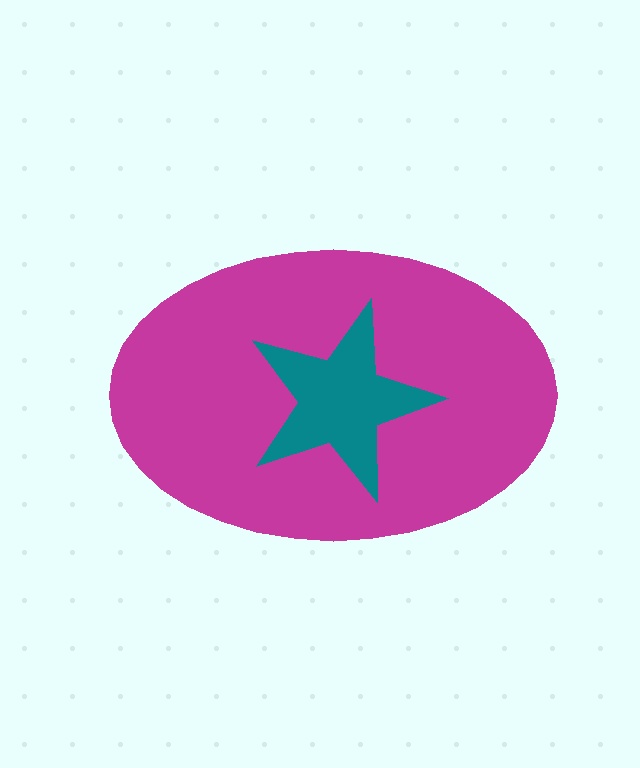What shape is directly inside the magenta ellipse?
The teal star.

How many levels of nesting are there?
2.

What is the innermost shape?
The teal star.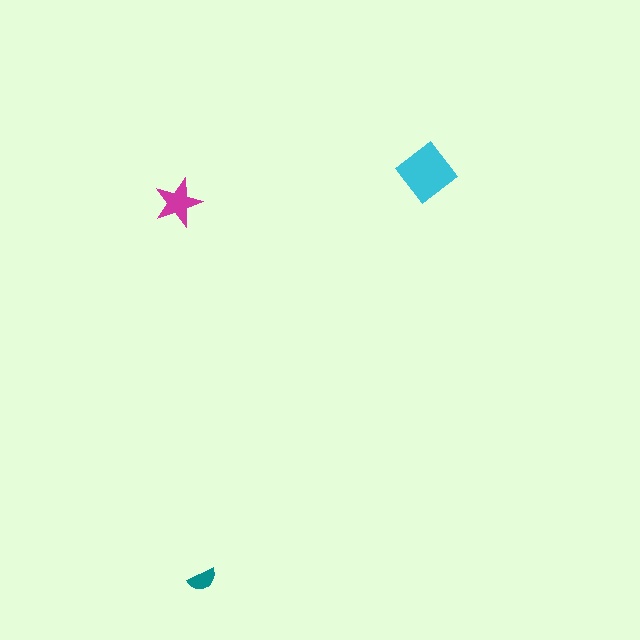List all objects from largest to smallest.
The cyan diamond, the magenta star, the teal semicircle.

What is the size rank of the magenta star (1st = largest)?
2nd.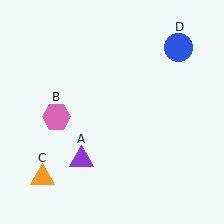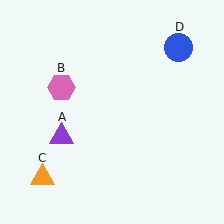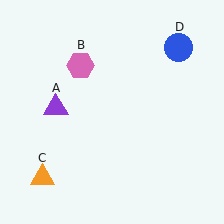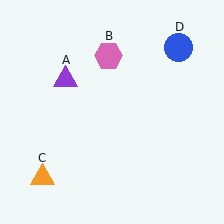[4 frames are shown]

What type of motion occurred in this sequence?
The purple triangle (object A), pink hexagon (object B) rotated clockwise around the center of the scene.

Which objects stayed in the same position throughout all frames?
Orange triangle (object C) and blue circle (object D) remained stationary.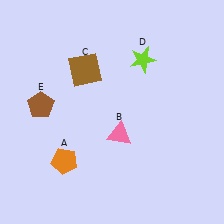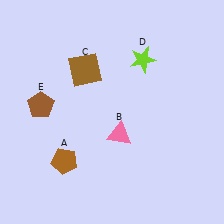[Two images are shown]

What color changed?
The pentagon (A) changed from orange in Image 1 to brown in Image 2.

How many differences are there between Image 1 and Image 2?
There is 1 difference between the two images.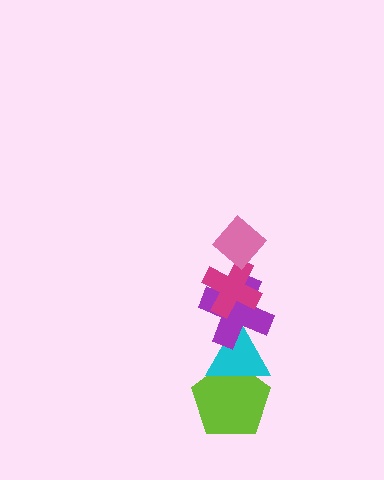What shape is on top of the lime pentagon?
The cyan triangle is on top of the lime pentagon.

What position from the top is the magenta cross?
The magenta cross is 2nd from the top.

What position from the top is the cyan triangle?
The cyan triangle is 4th from the top.